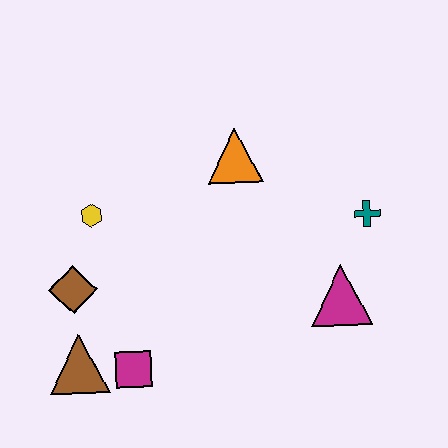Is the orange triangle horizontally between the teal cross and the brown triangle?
Yes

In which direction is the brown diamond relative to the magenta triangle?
The brown diamond is to the left of the magenta triangle.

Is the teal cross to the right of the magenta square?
Yes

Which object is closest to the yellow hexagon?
The brown diamond is closest to the yellow hexagon.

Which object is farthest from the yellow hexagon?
The teal cross is farthest from the yellow hexagon.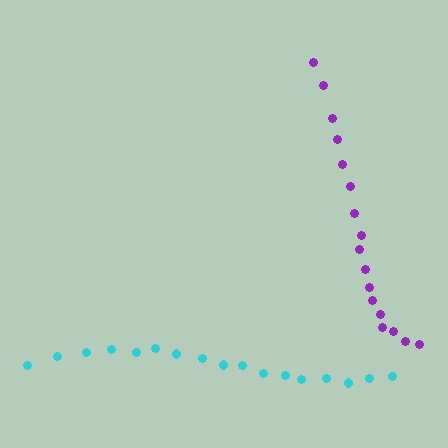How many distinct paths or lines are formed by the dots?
There are 2 distinct paths.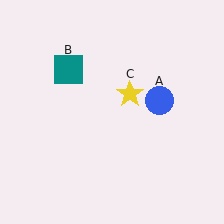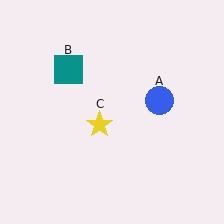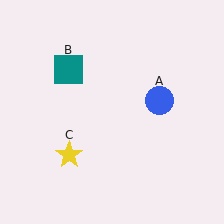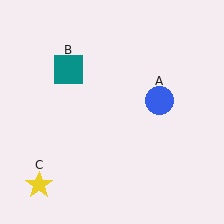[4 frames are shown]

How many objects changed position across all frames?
1 object changed position: yellow star (object C).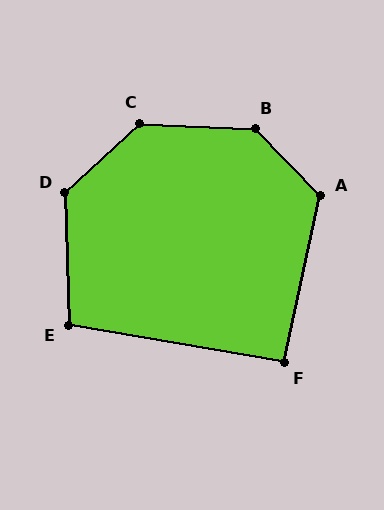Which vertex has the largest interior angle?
B, at approximately 137 degrees.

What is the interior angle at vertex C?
Approximately 135 degrees (obtuse).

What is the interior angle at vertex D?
Approximately 131 degrees (obtuse).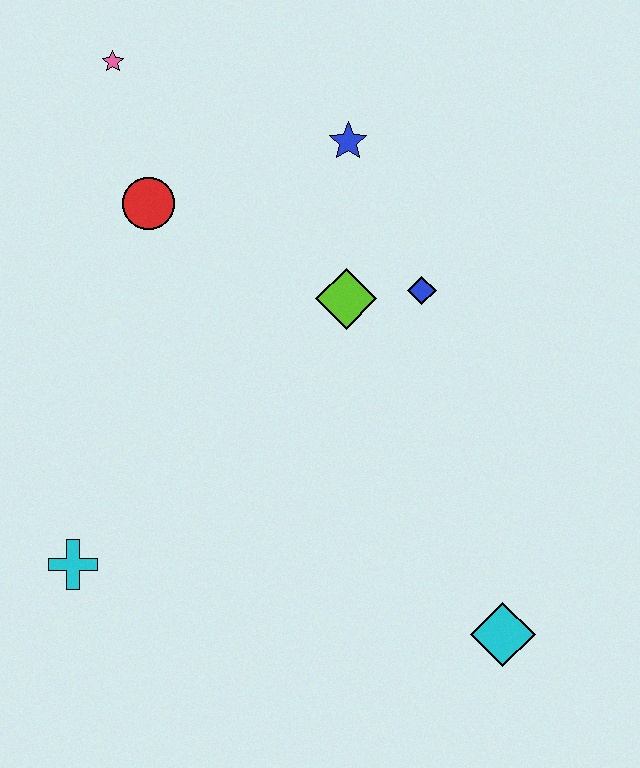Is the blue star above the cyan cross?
Yes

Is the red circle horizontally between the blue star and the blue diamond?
No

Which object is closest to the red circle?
The pink star is closest to the red circle.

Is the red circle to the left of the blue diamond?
Yes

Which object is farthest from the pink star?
The cyan diamond is farthest from the pink star.